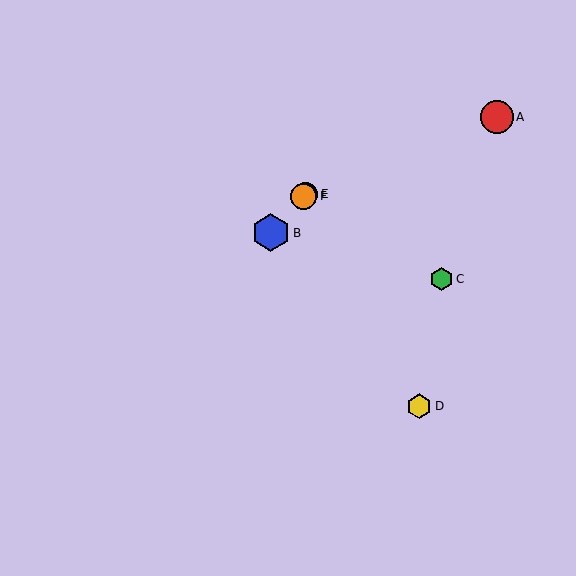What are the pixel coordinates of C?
Object C is at (442, 279).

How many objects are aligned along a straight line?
3 objects (B, E, F) are aligned along a straight line.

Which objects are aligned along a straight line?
Objects B, E, F are aligned along a straight line.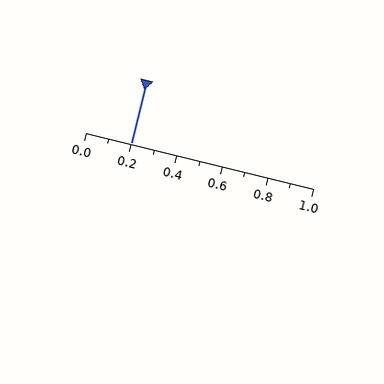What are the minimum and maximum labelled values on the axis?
The axis runs from 0.0 to 1.0.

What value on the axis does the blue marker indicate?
The marker indicates approximately 0.2.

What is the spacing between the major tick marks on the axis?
The major ticks are spaced 0.2 apart.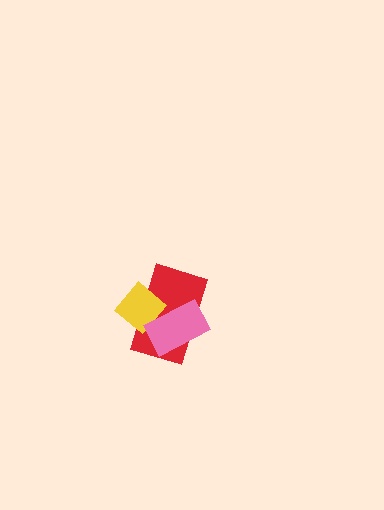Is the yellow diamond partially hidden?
Yes, it is partially covered by another shape.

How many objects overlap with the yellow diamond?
2 objects overlap with the yellow diamond.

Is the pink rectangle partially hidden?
No, no other shape covers it.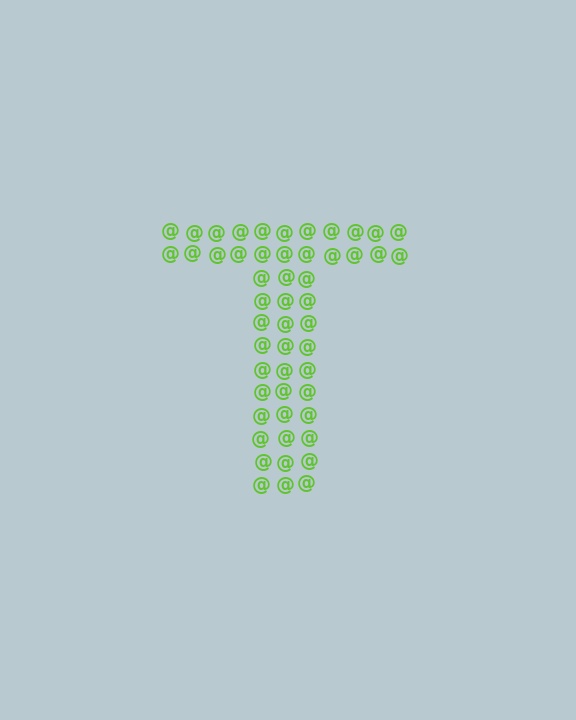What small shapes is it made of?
It is made of small at signs.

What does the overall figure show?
The overall figure shows the letter T.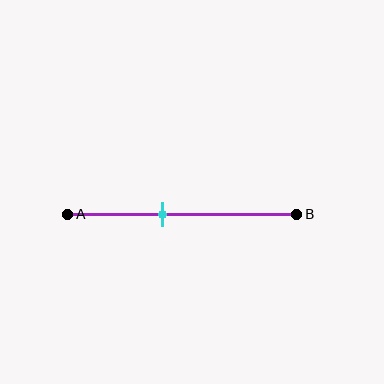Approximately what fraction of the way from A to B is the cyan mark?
The cyan mark is approximately 40% of the way from A to B.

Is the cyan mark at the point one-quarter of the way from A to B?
No, the mark is at about 40% from A, not at the 25% one-quarter point.